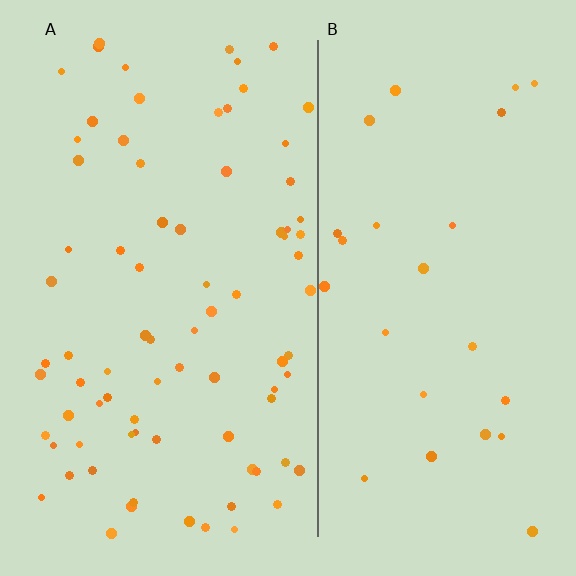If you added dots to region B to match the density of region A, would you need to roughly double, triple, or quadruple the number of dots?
Approximately triple.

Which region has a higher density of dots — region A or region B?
A (the left).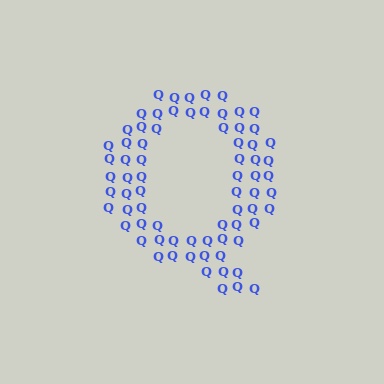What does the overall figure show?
The overall figure shows the letter Q.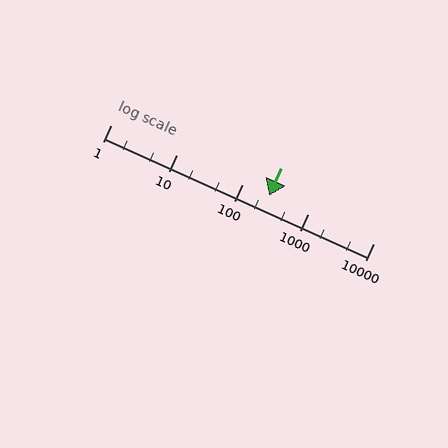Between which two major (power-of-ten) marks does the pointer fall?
The pointer is between 100 and 1000.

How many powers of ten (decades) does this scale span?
The scale spans 4 decades, from 1 to 10000.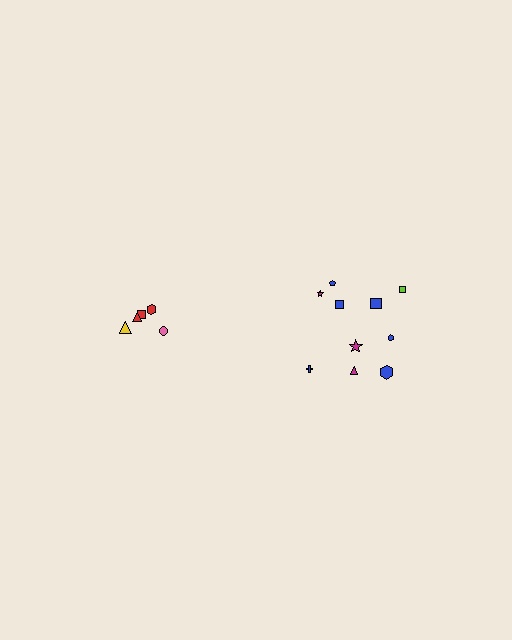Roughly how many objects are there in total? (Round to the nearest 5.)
Roughly 15 objects in total.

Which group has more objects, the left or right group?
The right group.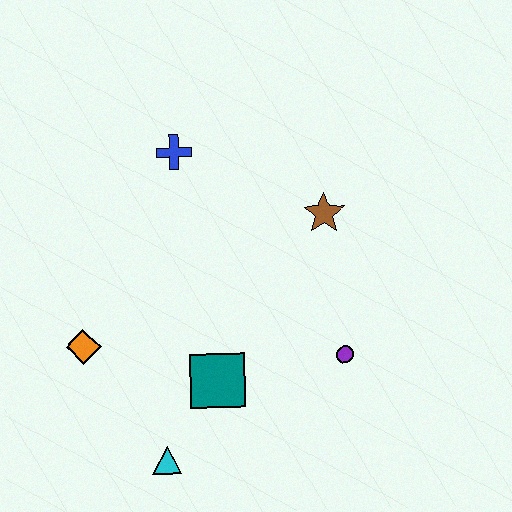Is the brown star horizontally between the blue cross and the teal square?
No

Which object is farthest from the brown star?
The cyan triangle is farthest from the brown star.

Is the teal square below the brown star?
Yes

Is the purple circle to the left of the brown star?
No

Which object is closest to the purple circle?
The teal square is closest to the purple circle.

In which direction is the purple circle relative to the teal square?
The purple circle is to the right of the teal square.